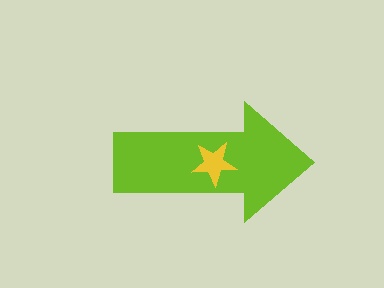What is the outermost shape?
The lime arrow.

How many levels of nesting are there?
2.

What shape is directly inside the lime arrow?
The yellow star.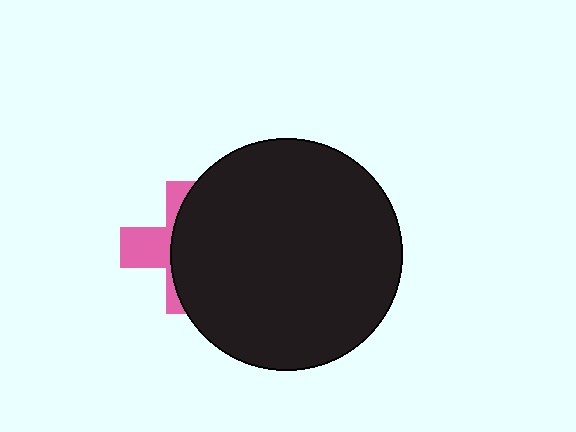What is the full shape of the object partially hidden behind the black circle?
The partially hidden object is a pink cross.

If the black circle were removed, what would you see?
You would see the complete pink cross.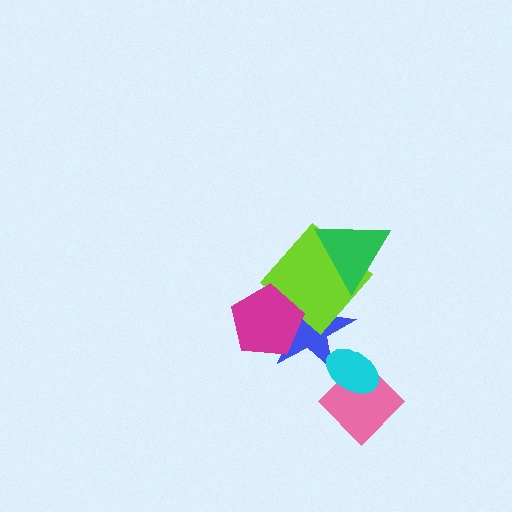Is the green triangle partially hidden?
No, no other shape covers it.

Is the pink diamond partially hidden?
Yes, it is partially covered by another shape.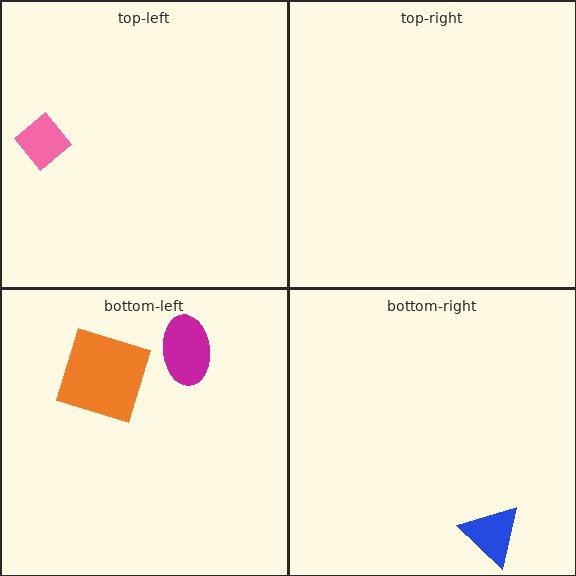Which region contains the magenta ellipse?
The bottom-left region.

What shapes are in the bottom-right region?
The blue triangle.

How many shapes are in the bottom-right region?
1.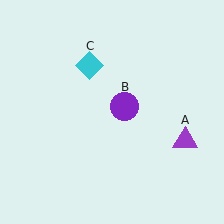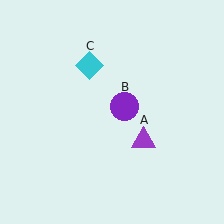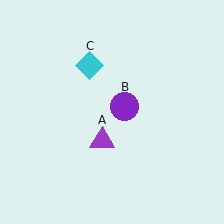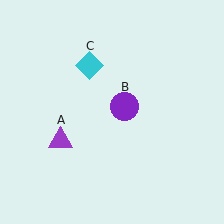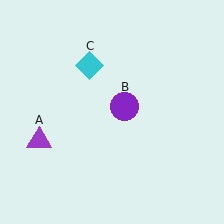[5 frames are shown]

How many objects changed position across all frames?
1 object changed position: purple triangle (object A).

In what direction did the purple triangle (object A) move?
The purple triangle (object A) moved left.